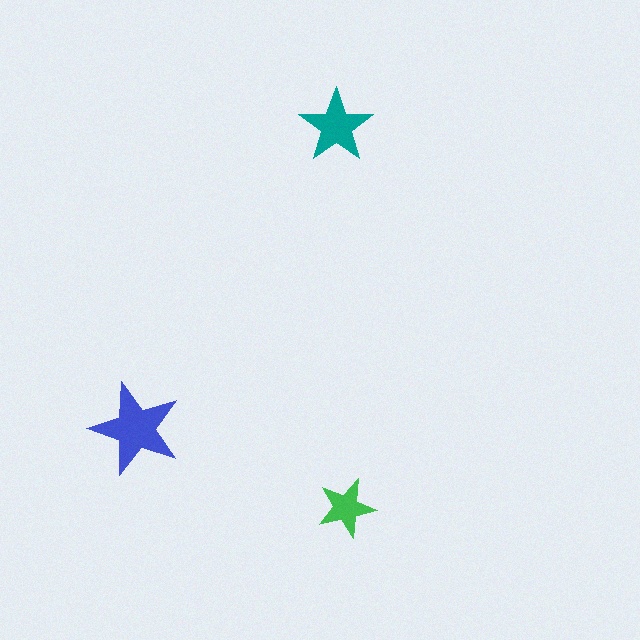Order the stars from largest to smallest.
the blue one, the teal one, the green one.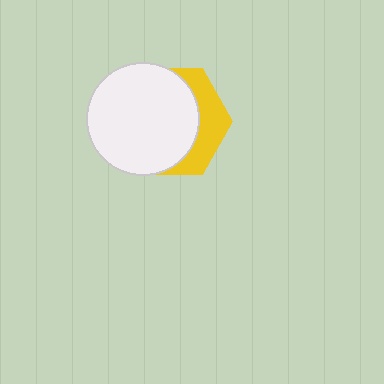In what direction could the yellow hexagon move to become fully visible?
The yellow hexagon could move right. That would shift it out from behind the white circle entirely.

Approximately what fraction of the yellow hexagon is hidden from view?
Roughly 69% of the yellow hexagon is hidden behind the white circle.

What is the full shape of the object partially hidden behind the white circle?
The partially hidden object is a yellow hexagon.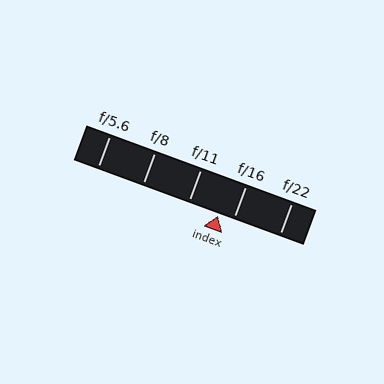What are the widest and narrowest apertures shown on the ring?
The widest aperture shown is f/5.6 and the narrowest is f/22.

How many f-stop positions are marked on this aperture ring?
There are 5 f-stop positions marked.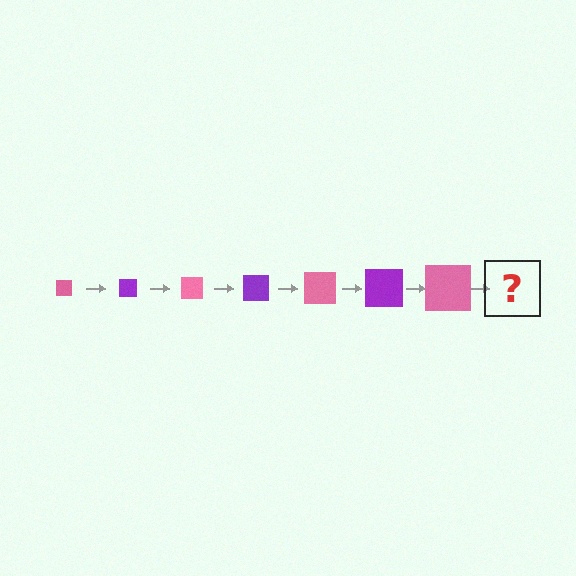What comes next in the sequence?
The next element should be a purple square, larger than the previous one.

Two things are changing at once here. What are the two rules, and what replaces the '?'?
The two rules are that the square grows larger each step and the color cycles through pink and purple. The '?' should be a purple square, larger than the previous one.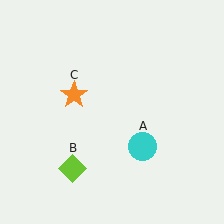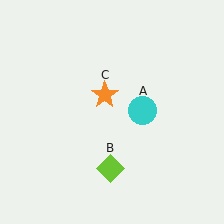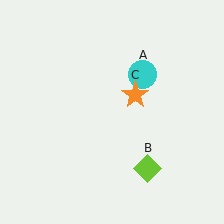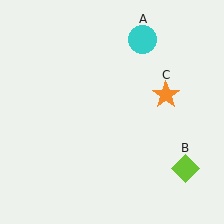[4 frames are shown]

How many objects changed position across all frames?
3 objects changed position: cyan circle (object A), lime diamond (object B), orange star (object C).